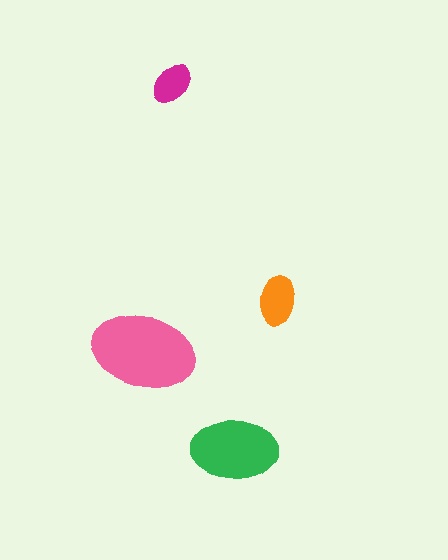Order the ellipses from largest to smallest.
the pink one, the green one, the orange one, the magenta one.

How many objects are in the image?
There are 4 objects in the image.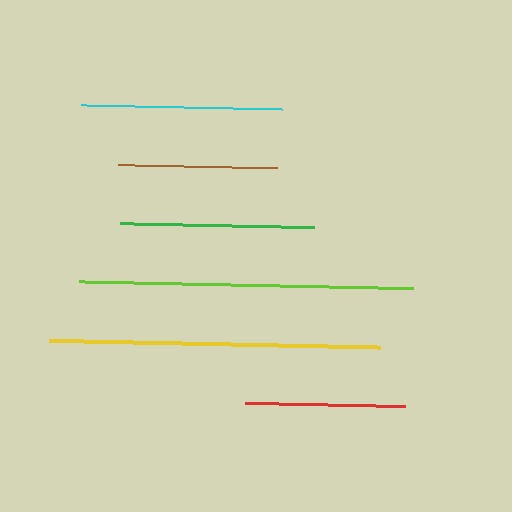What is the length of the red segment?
The red segment is approximately 160 pixels long.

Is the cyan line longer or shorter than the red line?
The cyan line is longer than the red line.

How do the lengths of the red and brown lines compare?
The red and brown lines are approximately the same length.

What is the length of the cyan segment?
The cyan segment is approximately 201 pixels long.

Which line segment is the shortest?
The brown line is the shortest at approximately 159 pixels.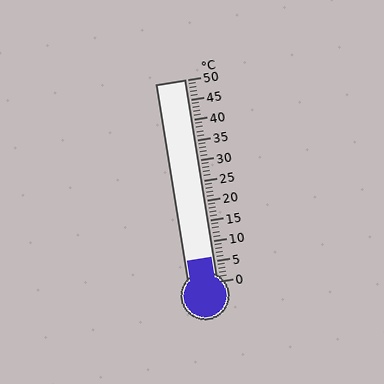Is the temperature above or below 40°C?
The temperature is below 40°C.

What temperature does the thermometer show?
The thermometer shows approximately 6°C.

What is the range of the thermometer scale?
The thermometer scale ranges from 0°C to 50°C.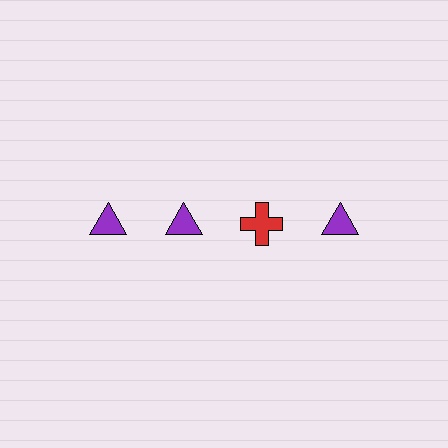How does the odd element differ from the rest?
It differs in both color (red instead of purple) and shape (cross instead of triangle).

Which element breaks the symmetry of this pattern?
The red cross in the top row, center column breaks the symmetry. All other shapes are purple triangles.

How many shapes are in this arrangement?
There are 4 shapes arranged in a grid pattern.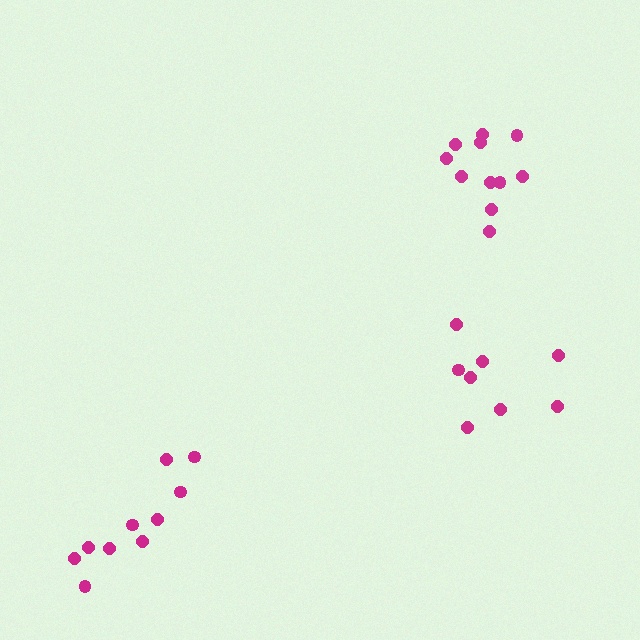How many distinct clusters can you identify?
There are 3 distinct clusters.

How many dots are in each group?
Group 1: 11 dots, Group 2: 10 dots, Group 3: 8 dots (29 total).